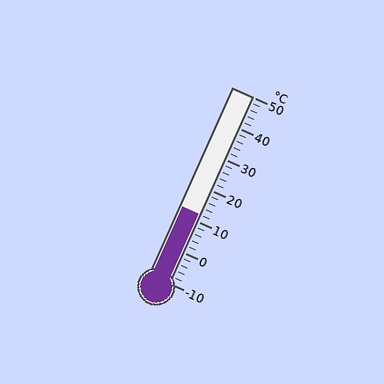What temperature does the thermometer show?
The thermometer shows approximately 12°C.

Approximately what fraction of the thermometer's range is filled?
The thermometer is filled to approximately 35% of its range.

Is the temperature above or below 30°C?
The temperature is below 30°C.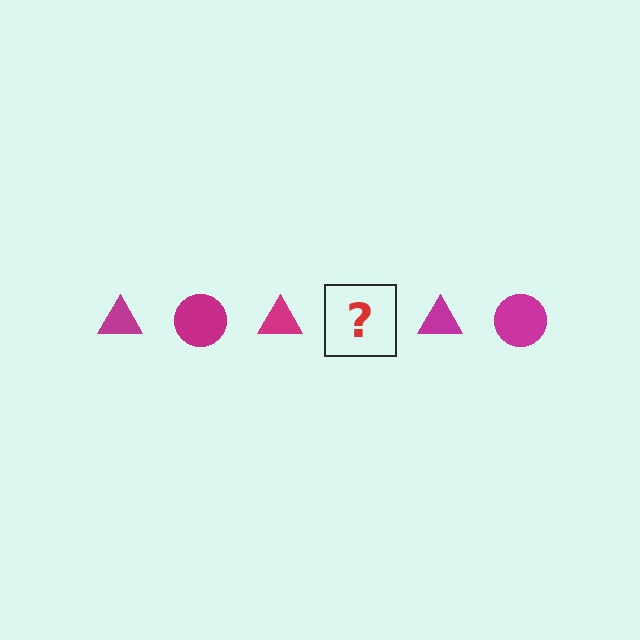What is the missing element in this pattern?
The missing element is a magenta circle.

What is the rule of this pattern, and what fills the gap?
The rule is that the pattern cycles through triangle, circle shapes in magenta. The gap should be filled with a magenta circle.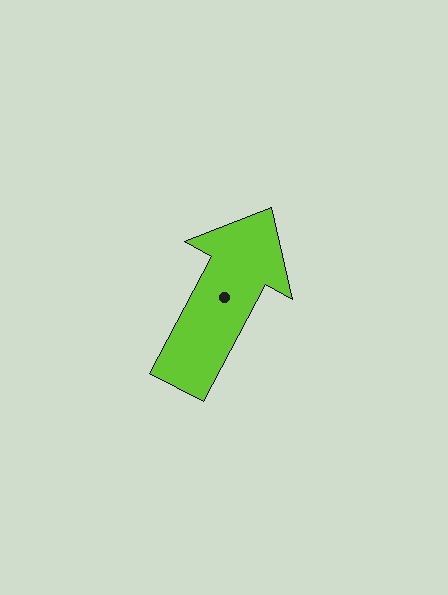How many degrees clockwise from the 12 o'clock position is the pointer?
Approximately 28 degrees.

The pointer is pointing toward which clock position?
Roughly 1 o'clock.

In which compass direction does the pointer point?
Northeast.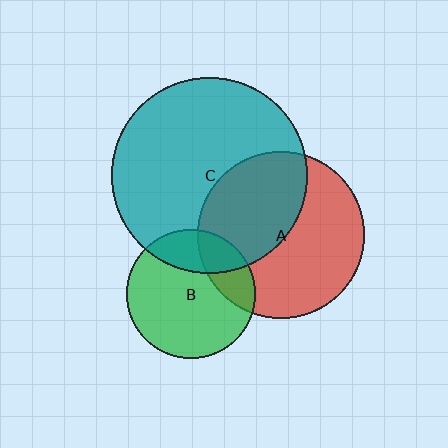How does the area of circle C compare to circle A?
Approximately 1.4 times.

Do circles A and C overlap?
Yes.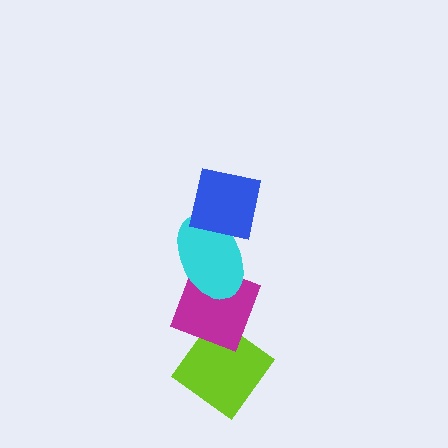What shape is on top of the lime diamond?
The magenta diamond is on top of the lime diamond.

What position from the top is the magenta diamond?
The magenta diamond is 3rd from the top.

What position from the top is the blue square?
The blue square is 1st from the top.